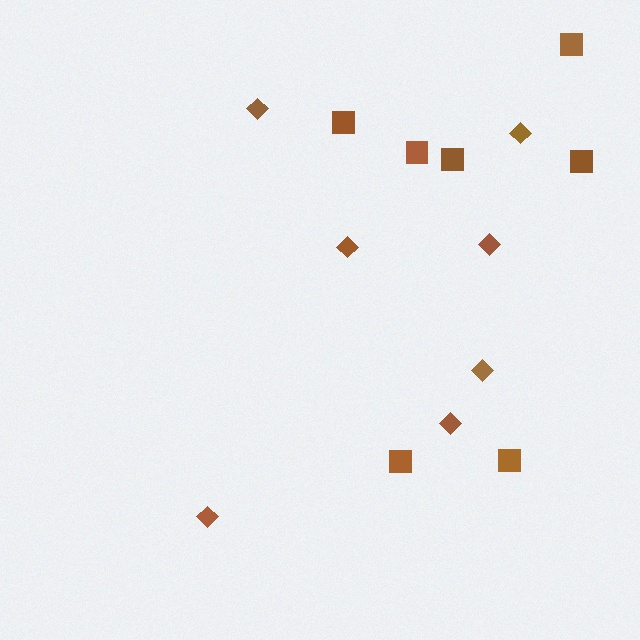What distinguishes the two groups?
There are 2 groups: one group of squares (7) and one group of diamonds (7).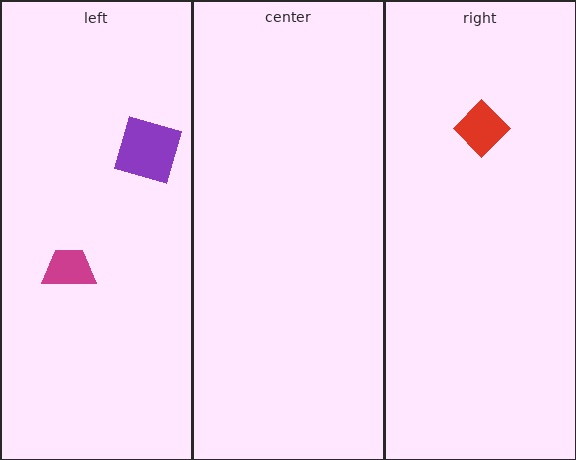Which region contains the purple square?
The left region.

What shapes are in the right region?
The red diamond.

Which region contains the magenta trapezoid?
The left region.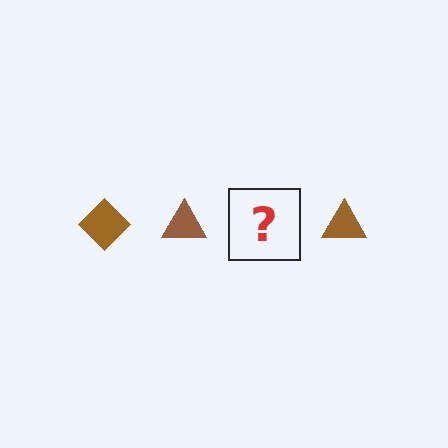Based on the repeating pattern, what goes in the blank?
The blank should be a brown diamond.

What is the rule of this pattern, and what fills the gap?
The rule is that the pattern cycles through diamond, triangle shapes in brown. The gap should be filled with a brown diamond.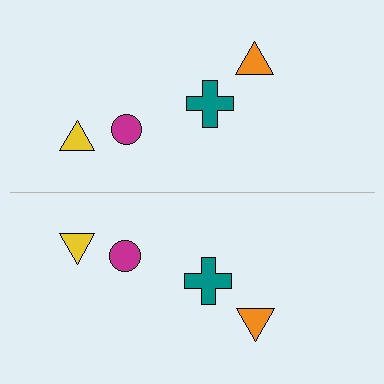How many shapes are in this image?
There are 8 shapes in this image.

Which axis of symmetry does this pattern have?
The pattern has a horizontal axis of symmetry running through the center of the image.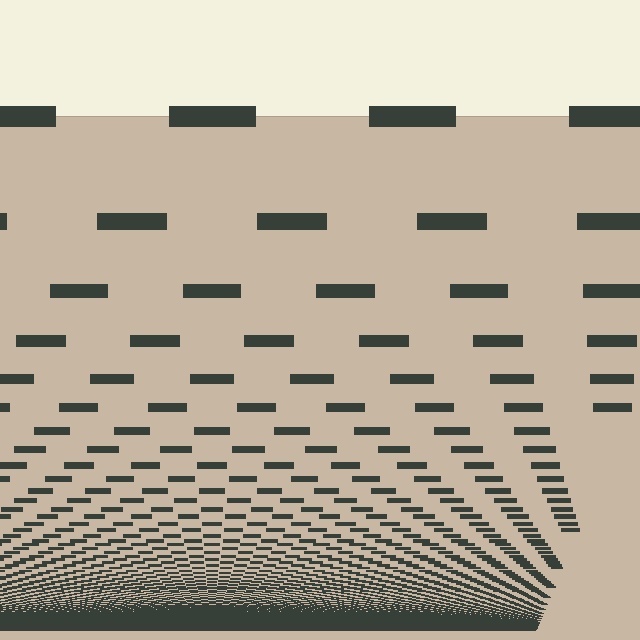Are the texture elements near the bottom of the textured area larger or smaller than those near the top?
Smaller. The gradient is inverted — elements near the bottom are smaller and denser.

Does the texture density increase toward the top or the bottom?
Density increases toward the bottom.